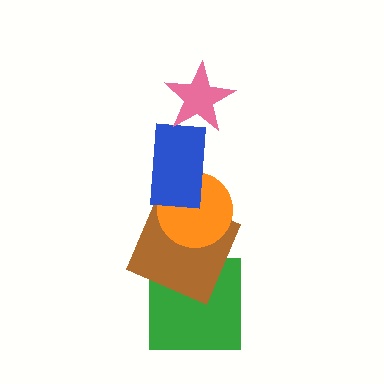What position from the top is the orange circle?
The orange circle is 3rd from the top.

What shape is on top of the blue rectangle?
The pink star is on top of the blue rectangle.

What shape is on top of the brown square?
The orange circle is on top of the brown square.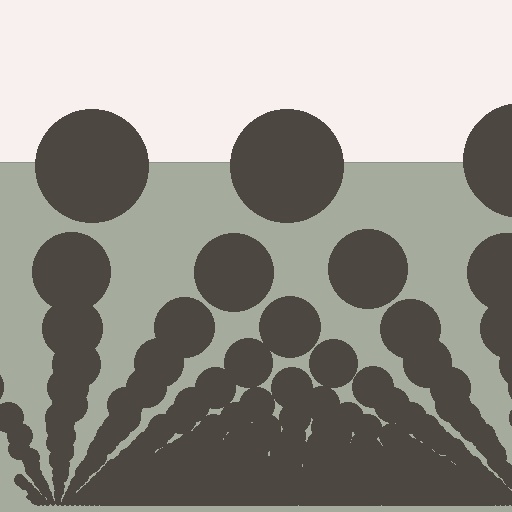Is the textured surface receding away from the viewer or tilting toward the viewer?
The surface appears to tilt toward the viewer. Texture elements get larger and sparser toward the top.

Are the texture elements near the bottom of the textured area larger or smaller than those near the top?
Smaller. The gradient is inverted — elements near the bottom are smaller and denser.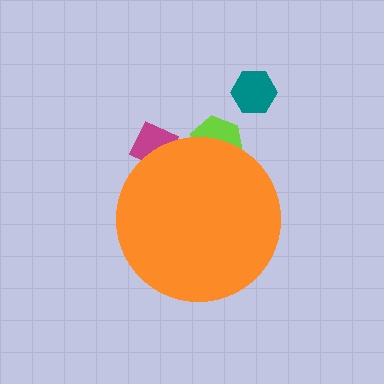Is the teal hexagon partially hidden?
No, the teal hexagon is fully visible.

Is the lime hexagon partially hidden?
Yes, the lime hexagon is partially hidden behind the orange circle.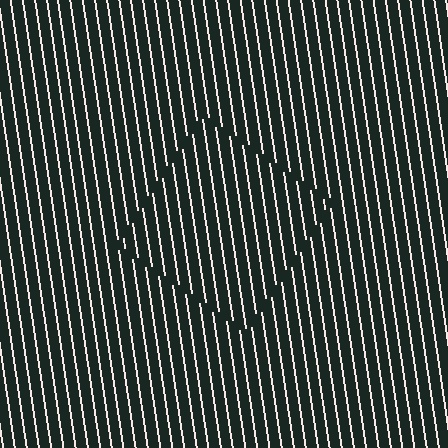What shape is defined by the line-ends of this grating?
An illusory square. The interior of the shape contains the same grating, shifted by half a period — the contour is defined by the phase discontinuity where line-ends from the inner and outer gratings abut.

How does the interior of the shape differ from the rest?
The interior of the shape contains the same grating, shifted by half a period — the contour is defined by the phase discontinuity where line-ends from the inner and outer gratings abut.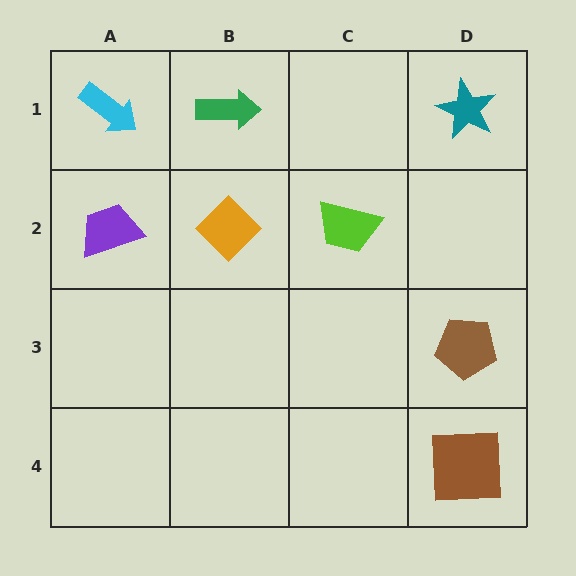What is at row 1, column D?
A teal star.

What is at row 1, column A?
A cyan arrow.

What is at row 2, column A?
A purple trapezoid.